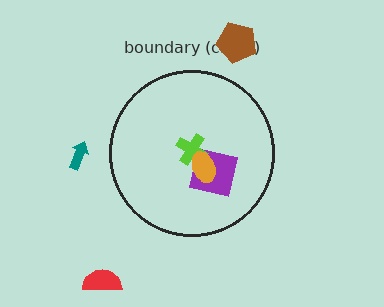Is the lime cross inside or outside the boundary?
Inside.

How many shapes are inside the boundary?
3 inside, 3 outside.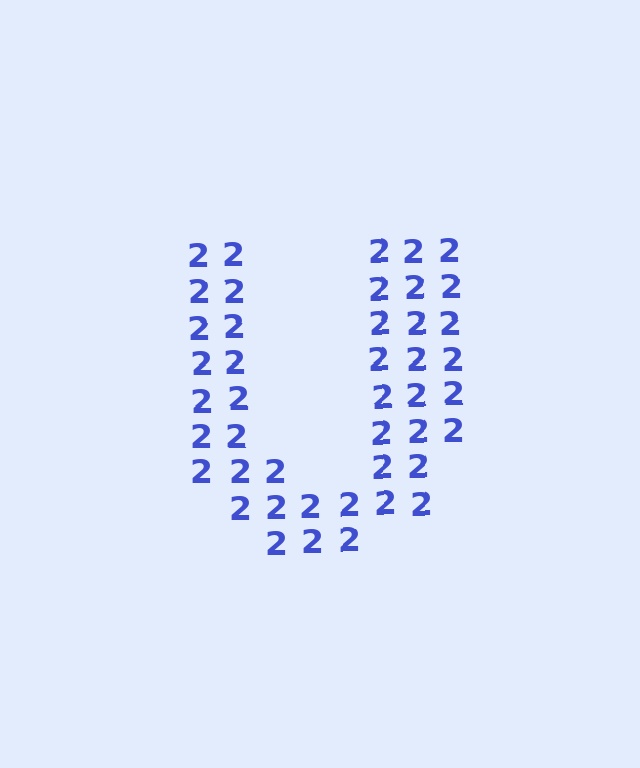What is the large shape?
The large shape is the letter U.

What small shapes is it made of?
It is made of small digit 2's.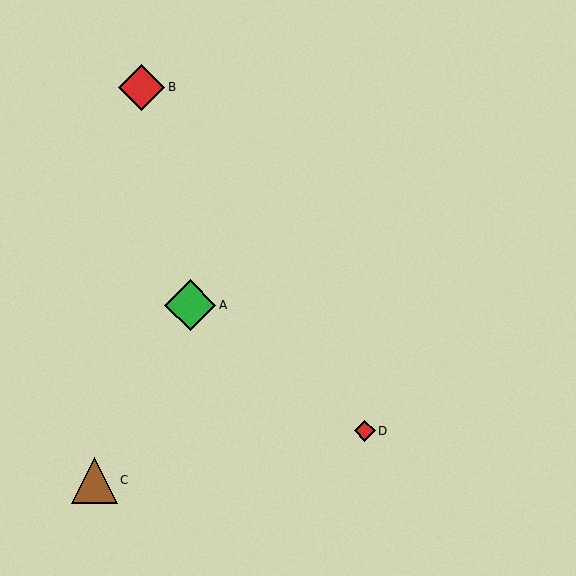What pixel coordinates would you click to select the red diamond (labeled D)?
Click at (365, 431) to select the red diamond D.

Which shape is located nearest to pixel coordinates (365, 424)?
The red diamond (labeled D) at (365, 431) is nearest to that location.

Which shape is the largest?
The green diamond (labeled A) is the largest.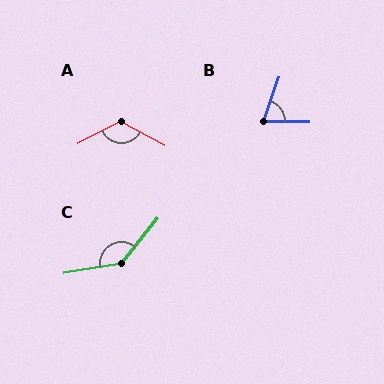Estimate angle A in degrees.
Approximately 125 degrees.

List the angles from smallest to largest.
B (71°), A (125°), C (138°).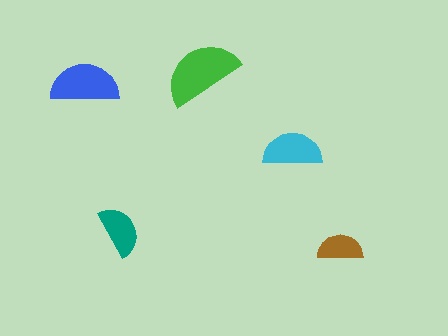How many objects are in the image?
There are 5 objects in the image.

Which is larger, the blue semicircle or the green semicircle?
The green one.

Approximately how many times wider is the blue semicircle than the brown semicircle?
About 1.5 times wider.